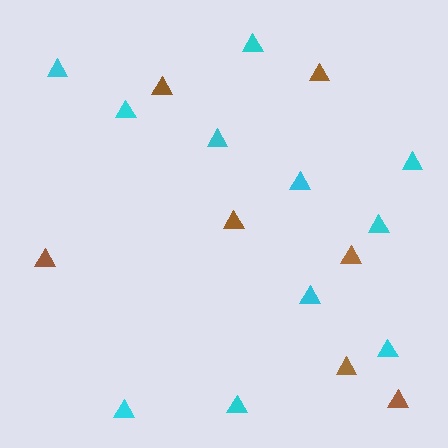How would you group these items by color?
There are 2 groups: one group of cyan triangles (11) and one group of brown triangles (7).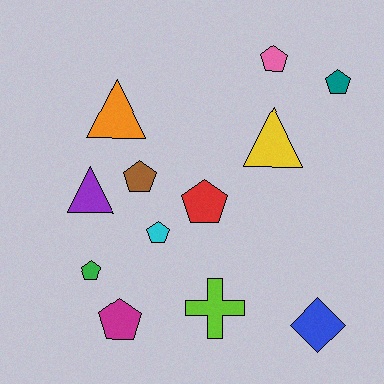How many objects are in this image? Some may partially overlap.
There are 12 objects.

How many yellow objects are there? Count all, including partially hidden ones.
There is 1 yellow object.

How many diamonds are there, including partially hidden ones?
There is 1 diamond.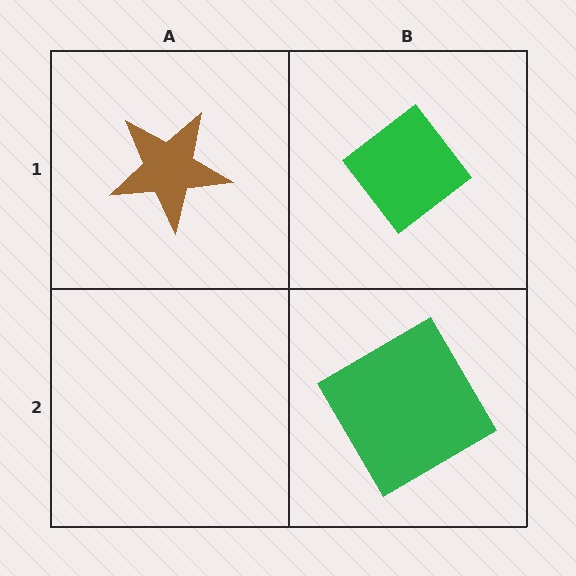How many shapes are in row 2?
1 shape.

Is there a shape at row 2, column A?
No, that cell is empty.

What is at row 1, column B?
A green diamond.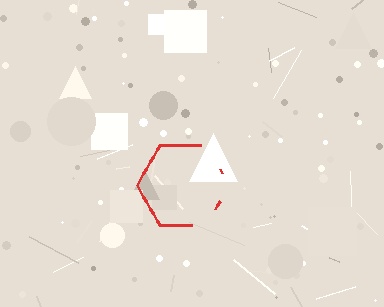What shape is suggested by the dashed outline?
The dashed outline suggests a hexagon.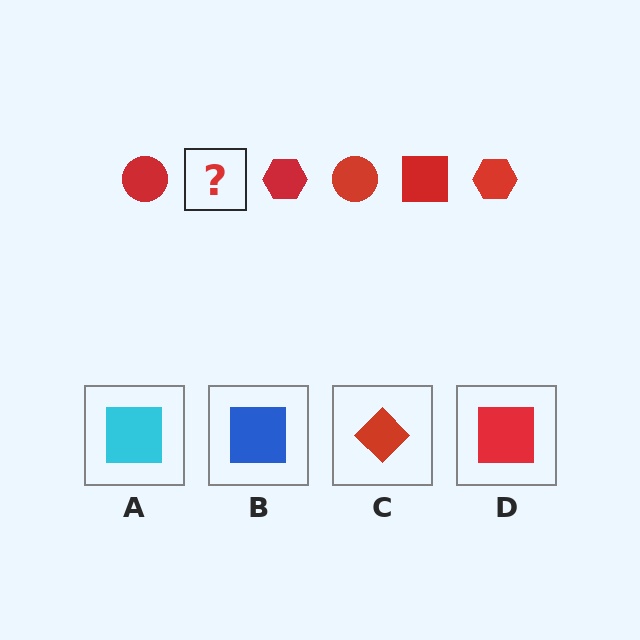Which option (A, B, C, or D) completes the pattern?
D.